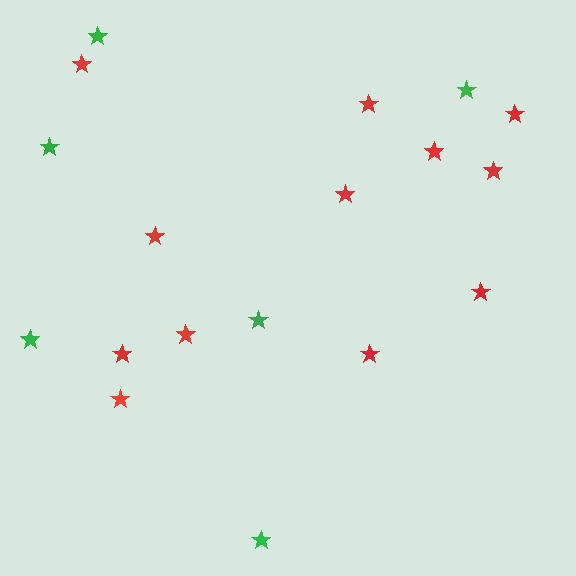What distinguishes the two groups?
There are 2 groups: one group of red stars (12) and one group of green stars (6).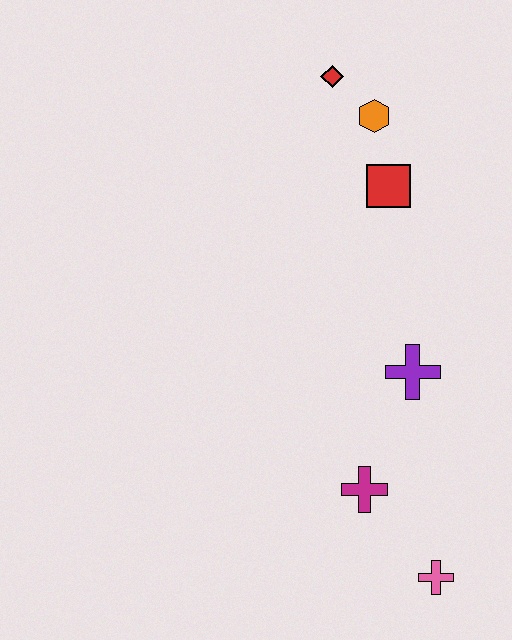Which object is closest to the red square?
The orange hexagon is closest to the red square.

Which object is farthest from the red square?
The pink cross is farthest from the red square.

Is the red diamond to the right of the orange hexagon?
No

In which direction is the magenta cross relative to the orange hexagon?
The magenta cross is below the orange hexagon.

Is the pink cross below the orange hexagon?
Yes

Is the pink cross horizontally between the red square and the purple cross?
No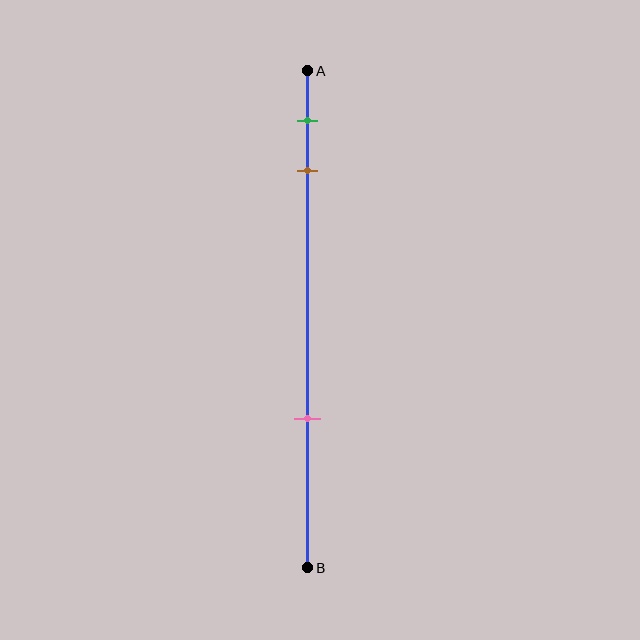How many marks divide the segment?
There are 3 marks dividing the segment.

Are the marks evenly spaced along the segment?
No, the marks are not evenly spaced.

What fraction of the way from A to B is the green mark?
The green mark is approximately 10% (0.1) of the way from A to B.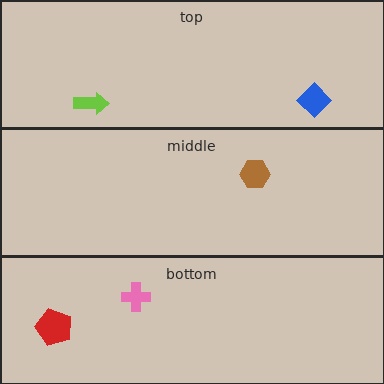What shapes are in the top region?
The blue diamond, the lime arrow.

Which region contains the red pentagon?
The bottom region.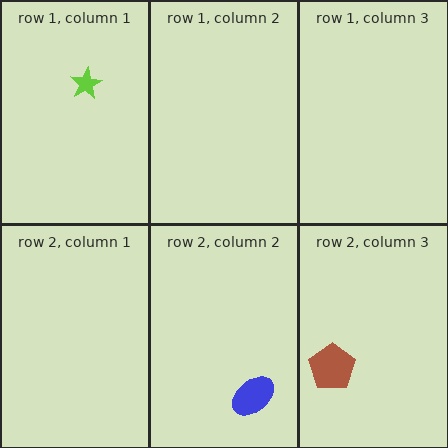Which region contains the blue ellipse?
The row 2, column 2 region.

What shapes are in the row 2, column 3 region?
The brown pentagon.